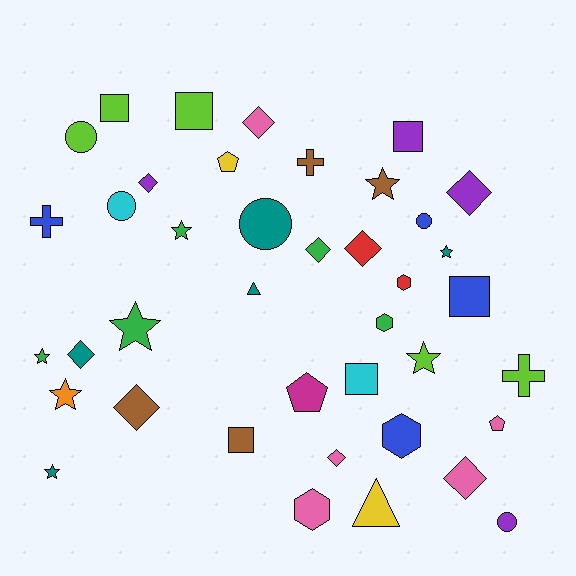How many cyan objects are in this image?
There are 2 cyan objects.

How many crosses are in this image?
There are 3 crosses.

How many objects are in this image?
There are 40 objects.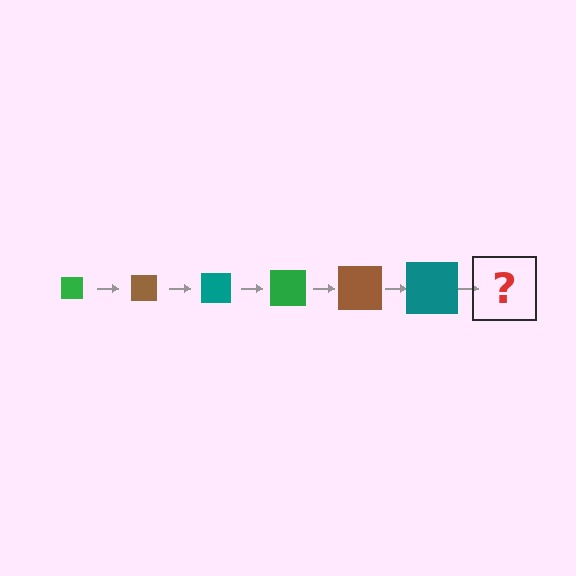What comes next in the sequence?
The next element should be a green square, larger than the previous one.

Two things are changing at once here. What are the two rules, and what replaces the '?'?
The two rules are that the square grows larger each step and the color cycles through green, brown, and teal. The '?' should be a green square, larger than the previous one.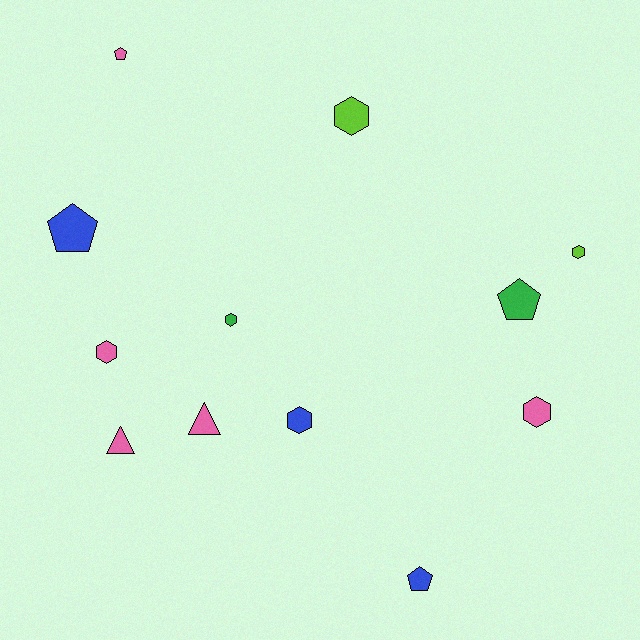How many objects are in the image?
There are 12 objects.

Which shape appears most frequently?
Hexagon, with 6 objects.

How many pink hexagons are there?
There are 2 pink hexagons.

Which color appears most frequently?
Pink, with 5 objects.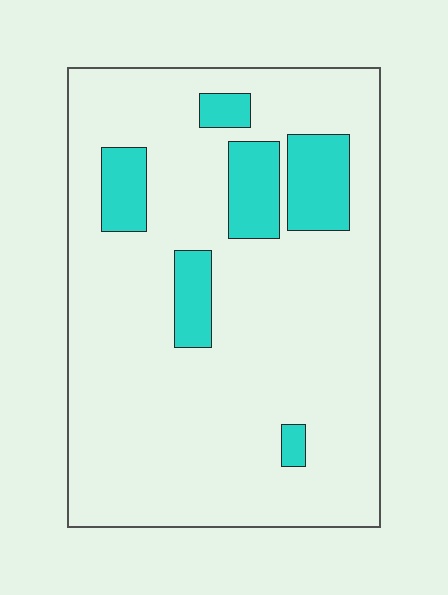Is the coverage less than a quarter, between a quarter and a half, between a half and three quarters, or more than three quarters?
Less than a quarter.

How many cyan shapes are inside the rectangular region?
6.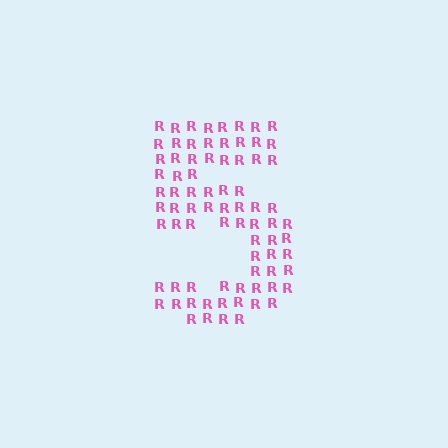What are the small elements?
The small elements are letter R's.